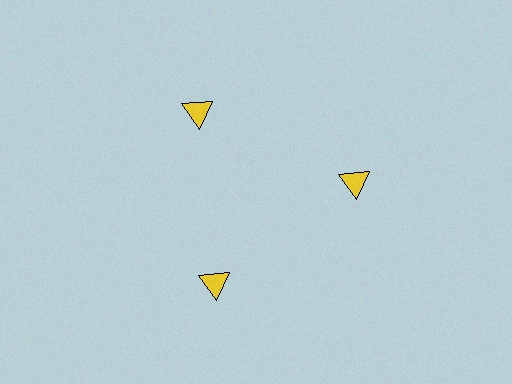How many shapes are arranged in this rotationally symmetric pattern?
There are 3 shapes, arranged in 3 groups of 1.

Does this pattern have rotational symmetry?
Yes, this pattern has 3-fold rotational symmetry. It looks the same after rotating 120 degrees around the center.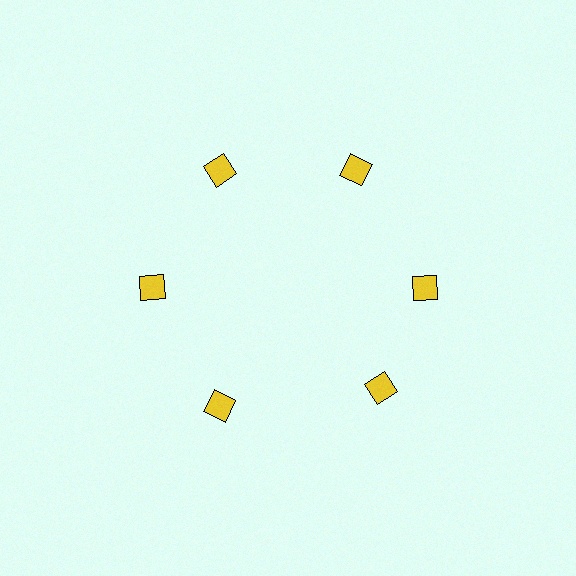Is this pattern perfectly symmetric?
No. The 6 yellow squares are arranged in a ring, but one element near the 5 o'clock position is rotated out of alignment along the ring, breaking the 6-fold rotational symmetry.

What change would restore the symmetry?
The symmetry would be restored by rotating it back into even spacing with its neighbors so that all 6 squares sit at equal angles and equal distance from the center.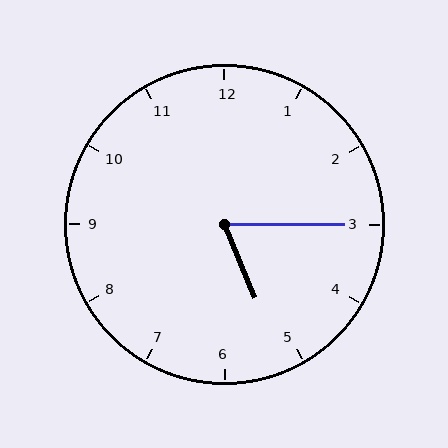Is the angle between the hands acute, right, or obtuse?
It is acute.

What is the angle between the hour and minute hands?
Approximately 68 degrees.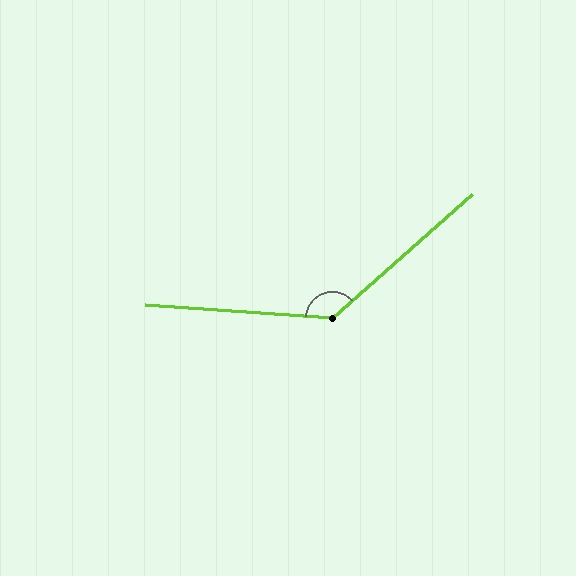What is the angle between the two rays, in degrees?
Approximately 134 degrees.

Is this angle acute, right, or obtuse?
It is obtuse.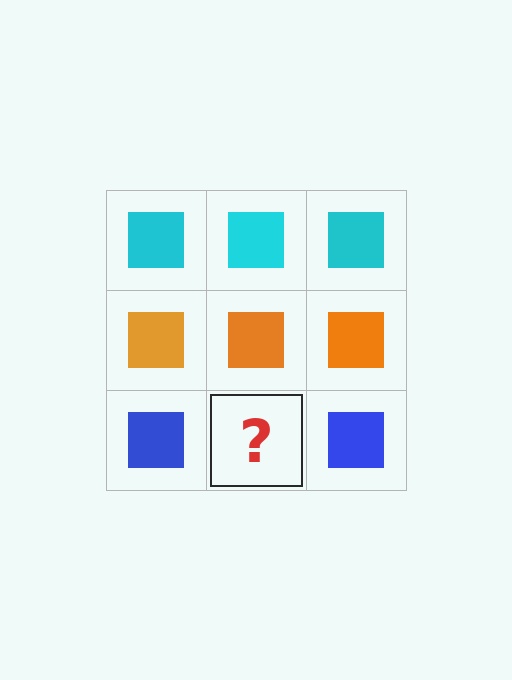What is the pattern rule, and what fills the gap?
The rule is that each row has a consistent color. The gap should be filled with a blue square.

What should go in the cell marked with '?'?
The missing cell should contain a blue square.